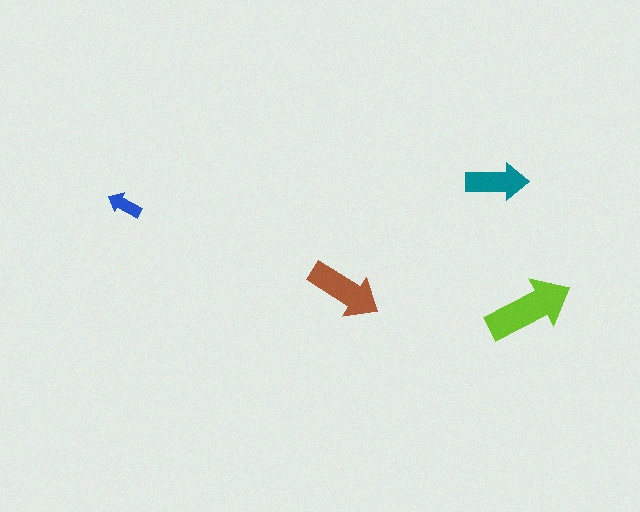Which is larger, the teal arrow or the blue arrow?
The teal one.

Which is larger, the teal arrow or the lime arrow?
The lime one.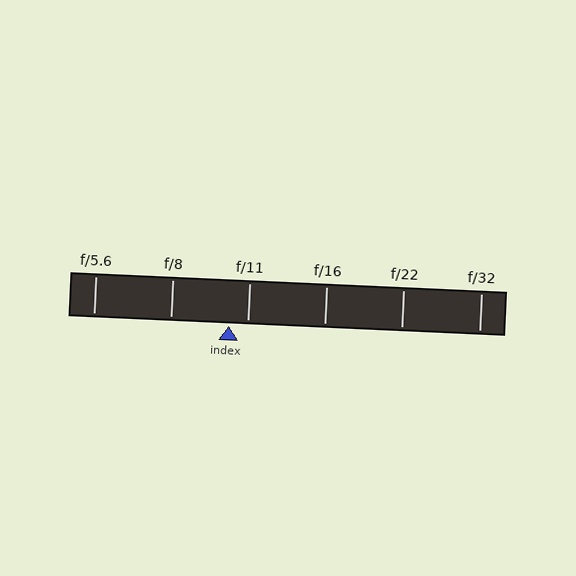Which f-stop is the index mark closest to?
The index mark is closest to f/11.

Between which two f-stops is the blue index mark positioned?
The index mark is between f/8 and f/11.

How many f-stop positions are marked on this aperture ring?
There are 6 f-stop positions marked.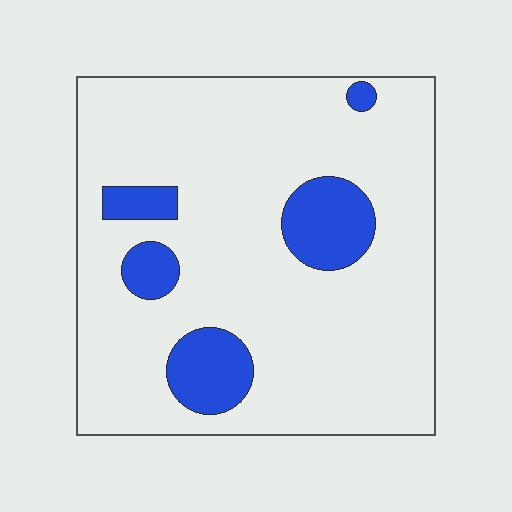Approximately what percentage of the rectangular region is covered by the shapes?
Approximately 15%.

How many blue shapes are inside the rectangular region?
5.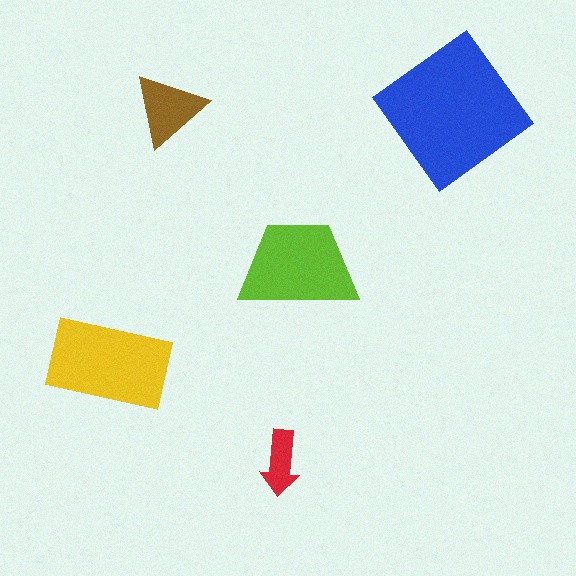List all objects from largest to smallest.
The blue diamond, the yellow rectangle, the lime trapezoid, the brown triangle, the red arrow.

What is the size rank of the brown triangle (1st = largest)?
4th.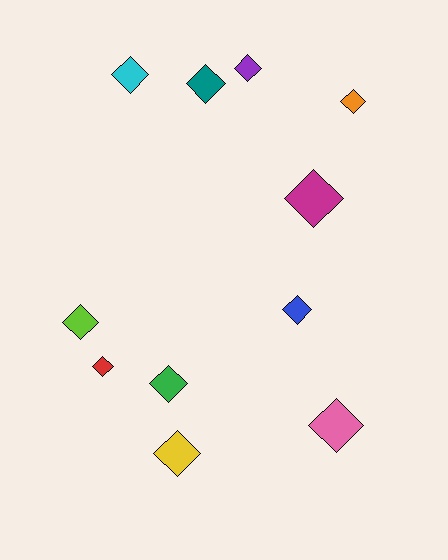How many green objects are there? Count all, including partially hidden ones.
There is 1 green object.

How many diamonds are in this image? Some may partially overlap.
There are 11 diamonds.